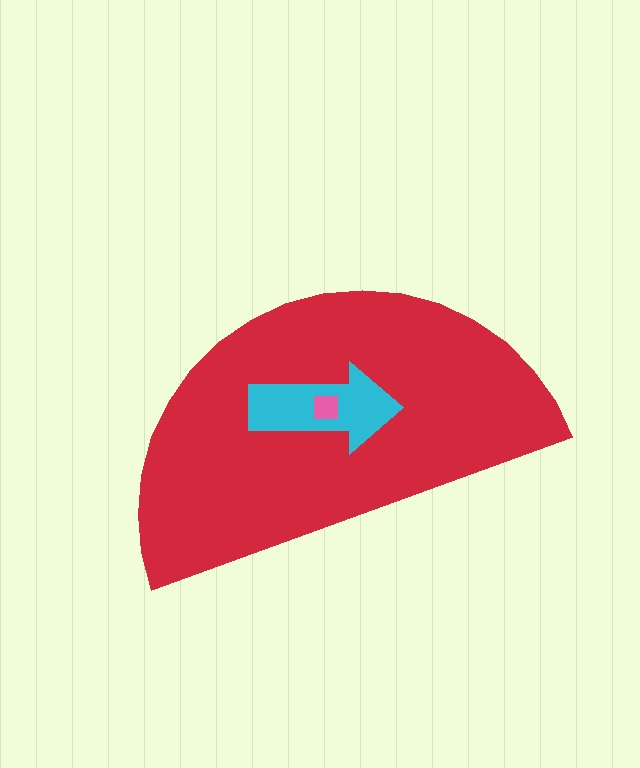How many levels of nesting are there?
3.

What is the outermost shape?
The red semicircle.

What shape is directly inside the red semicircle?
The cyan arrow.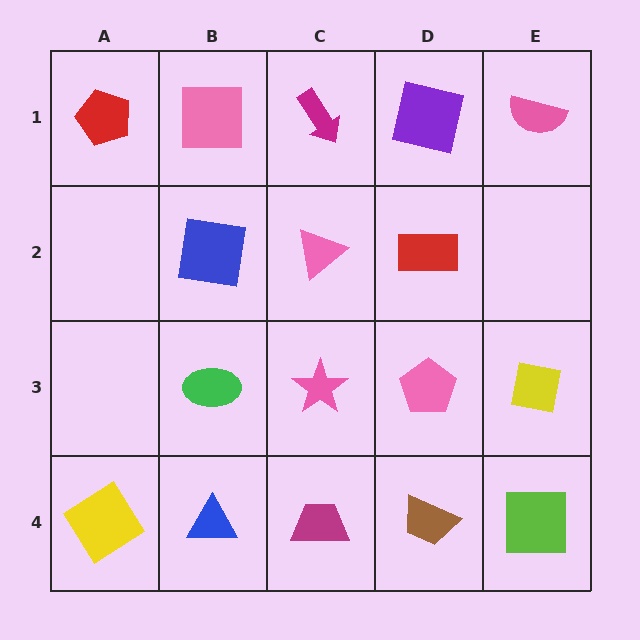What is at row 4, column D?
A brown trapezoid.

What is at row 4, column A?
A yellow diamond.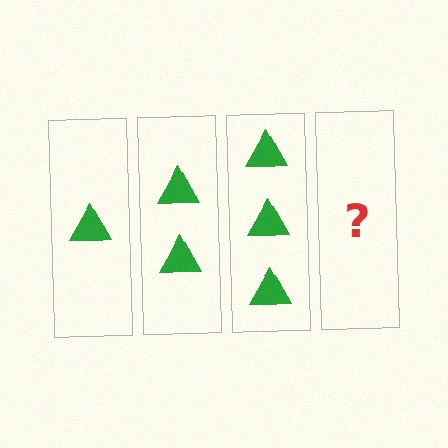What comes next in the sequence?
The next element should be 4 triangles.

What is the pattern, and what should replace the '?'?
The pattern is that each step adds one more triangle. The '?' should be 4 triangles.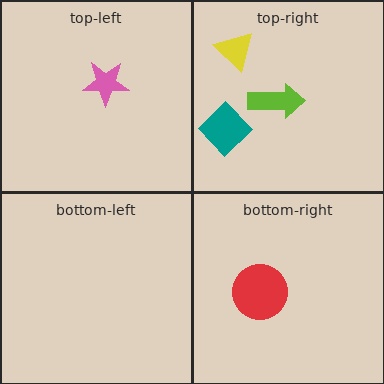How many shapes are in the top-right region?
3.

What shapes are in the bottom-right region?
The red circle.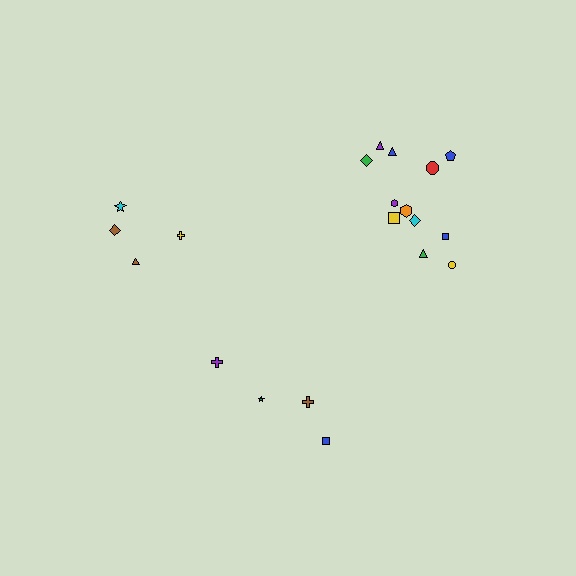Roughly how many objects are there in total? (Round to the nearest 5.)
Roughly 20 objects in total.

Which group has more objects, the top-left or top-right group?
The top-right group.